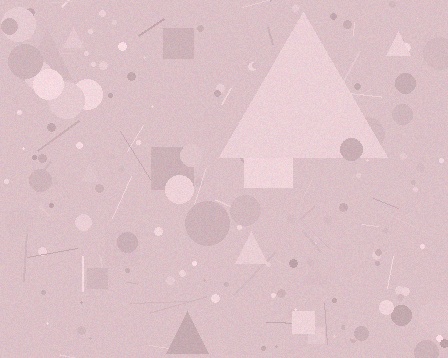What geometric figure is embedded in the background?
A triangle is embedded in the background.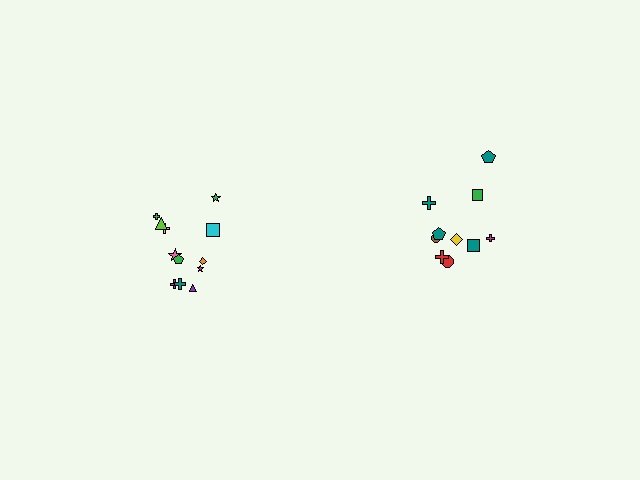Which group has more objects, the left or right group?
The left group.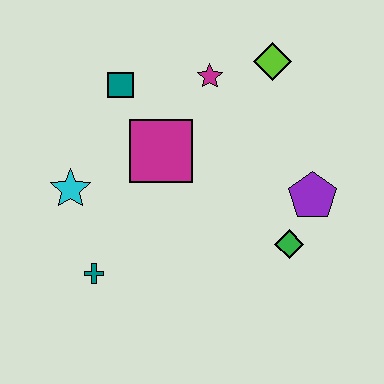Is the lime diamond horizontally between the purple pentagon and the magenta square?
Yes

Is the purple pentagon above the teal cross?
Yes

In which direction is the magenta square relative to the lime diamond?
The magenta square is to the left of the lime diamond.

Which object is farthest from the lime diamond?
The teal cross is farthest from the lime diamond.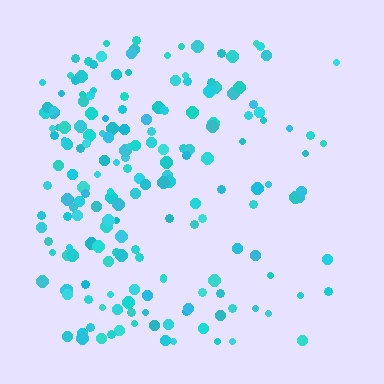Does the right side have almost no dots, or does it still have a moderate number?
Still a moderate number, just noticeably fewer than the left.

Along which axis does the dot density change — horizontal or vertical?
Horizontal.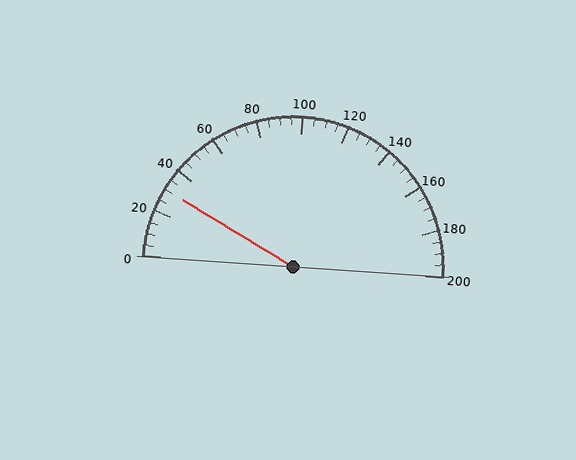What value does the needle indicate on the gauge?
The needle indicates approximately 30.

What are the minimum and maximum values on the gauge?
The gauge ranges from 0 to 200.